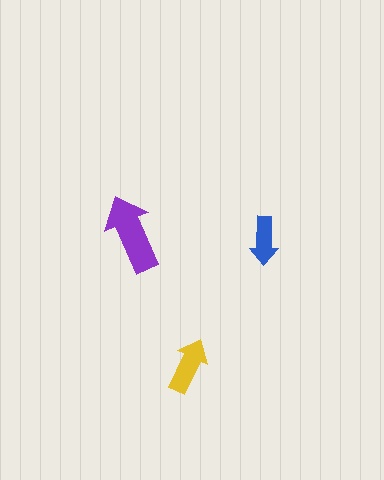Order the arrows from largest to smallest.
the purple one, the yellow one, the blue one.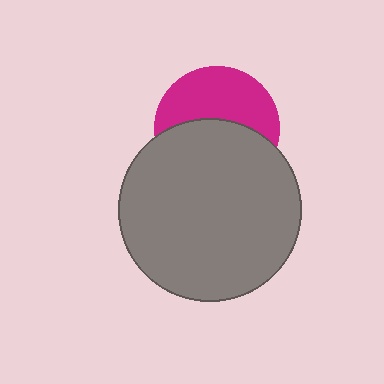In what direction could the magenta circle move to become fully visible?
The magenta circle could move up. That would shift it out from behind the gray circle entirely.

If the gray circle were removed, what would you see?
You would see the complete magenta circle.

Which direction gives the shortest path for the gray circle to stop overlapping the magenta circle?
Moving down gives the shortest separation.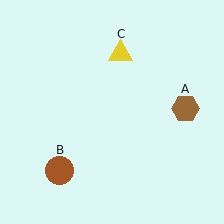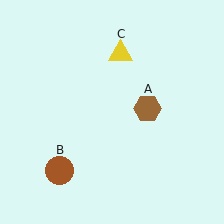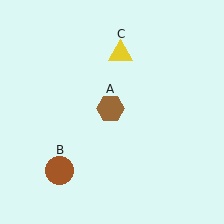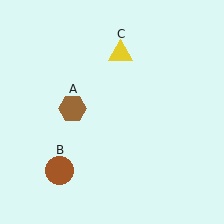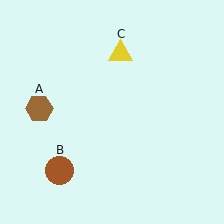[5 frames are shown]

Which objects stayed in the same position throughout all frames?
Brown circle (object B) and yellow triangle (object C) remained stationary.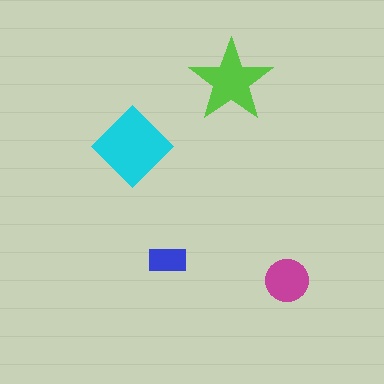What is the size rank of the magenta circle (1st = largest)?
3rd.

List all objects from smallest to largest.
The blue rectangle, the magenta circle, the lime star, the cyan diamond.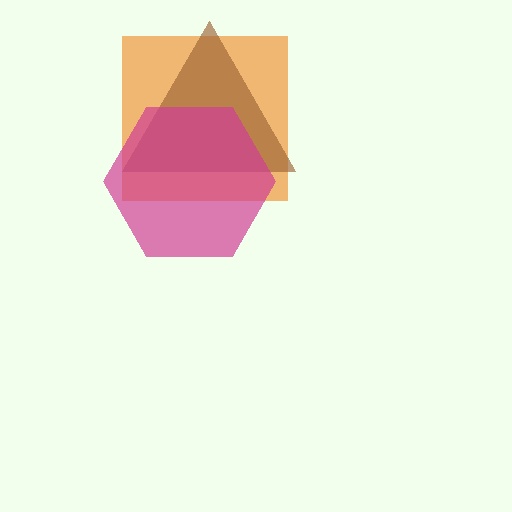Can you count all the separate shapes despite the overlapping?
Yes, there are 3 separate shapes.